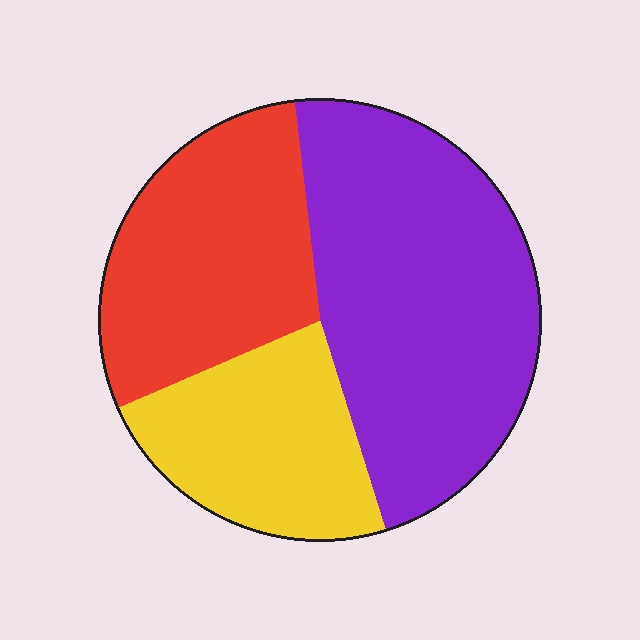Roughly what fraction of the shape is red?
Red covers about 30% of the shape.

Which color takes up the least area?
Yellow, at roughly 25%.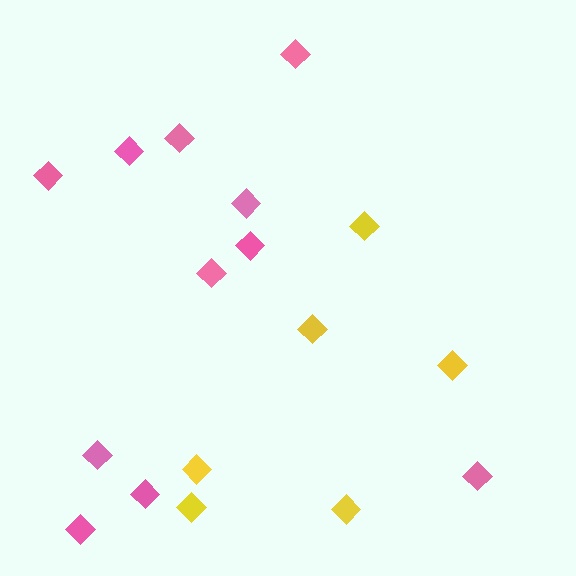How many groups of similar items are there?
There are 2 groups: one group of yellow diamonds (6) and one group of pink diamonds (11).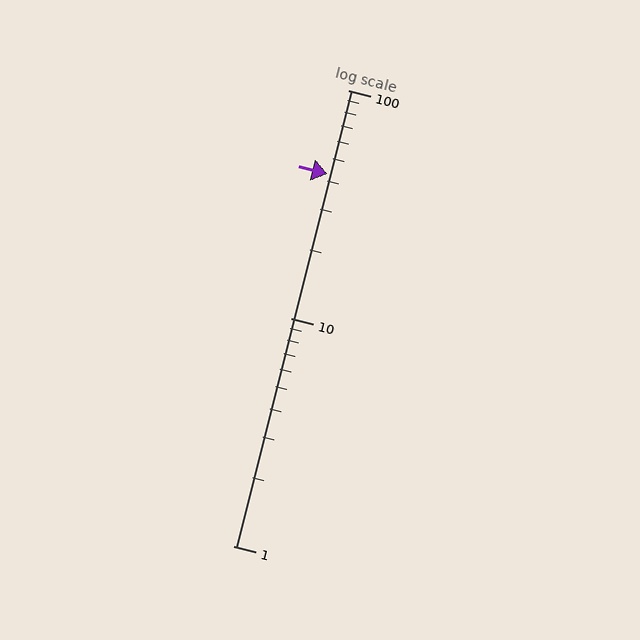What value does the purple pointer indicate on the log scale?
The pointer indicates approximately 43.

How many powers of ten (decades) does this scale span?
The scale spans 2 decades, from 1 to 100.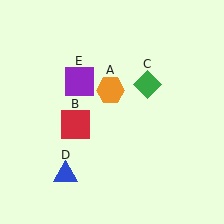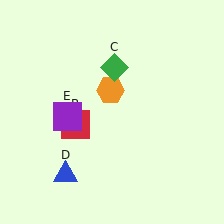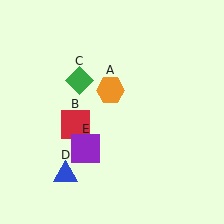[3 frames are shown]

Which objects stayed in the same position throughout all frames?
Orange hexagon (object A) and red square (object B) and blue triangle (object D) remained stationary.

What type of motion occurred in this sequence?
The green diamond (object C), purple square (object E) rotated counterclockwise around the center of the scene.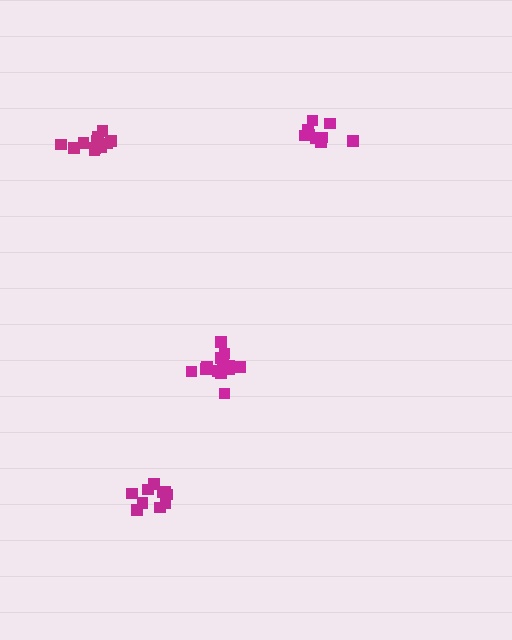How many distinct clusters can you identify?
There are 4 distinct clusters.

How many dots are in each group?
Group 1: 10 dots, Group 2: 9 dots, Group 3: 13 dots, Group 4: 13 dots (45 total).